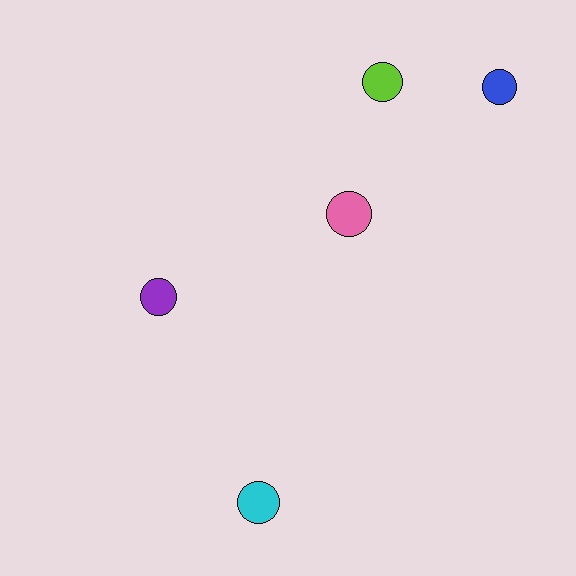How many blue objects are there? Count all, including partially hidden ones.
There is 1 blue object.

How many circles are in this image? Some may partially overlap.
There are 5 circles.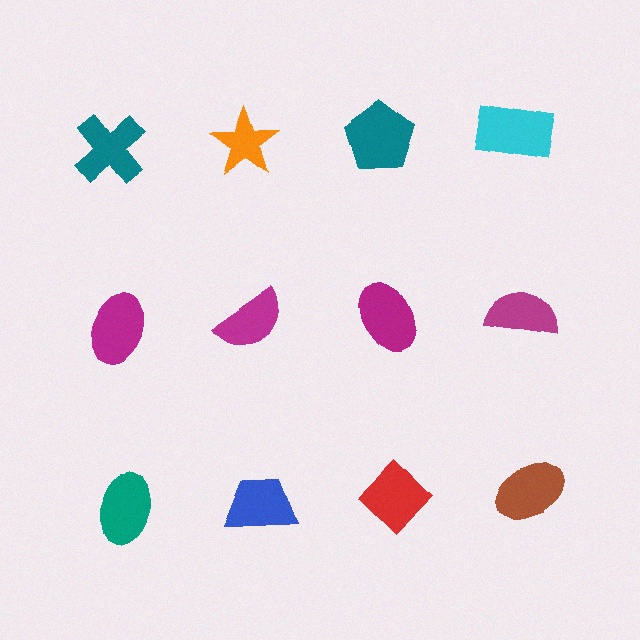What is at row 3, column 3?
A red diamond.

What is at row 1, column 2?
An orange star.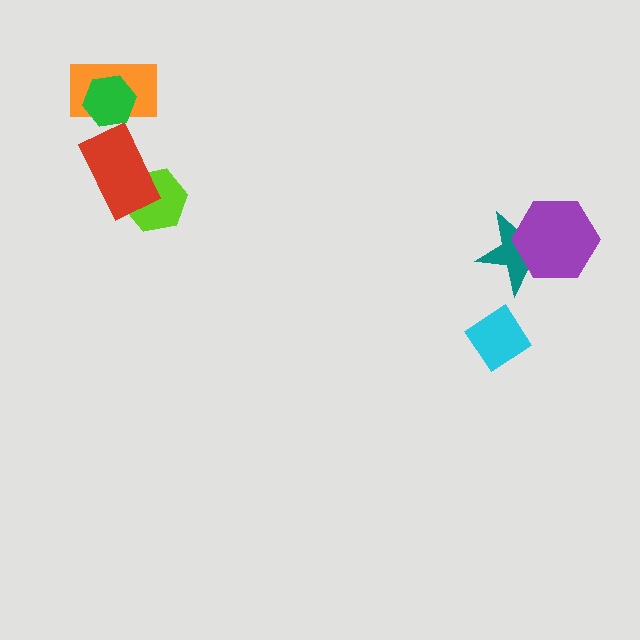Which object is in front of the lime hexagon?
The red rectangle is in front of the lime hexagon.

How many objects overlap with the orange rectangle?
1 object overlaps with the orange rectangle.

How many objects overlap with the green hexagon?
1 object overlaps with the green hexagon.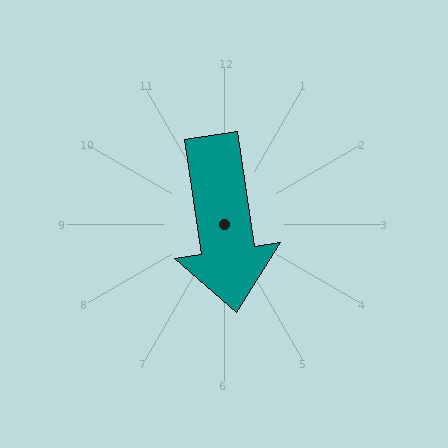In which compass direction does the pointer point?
South.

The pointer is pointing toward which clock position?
Roughly 6 o'clock.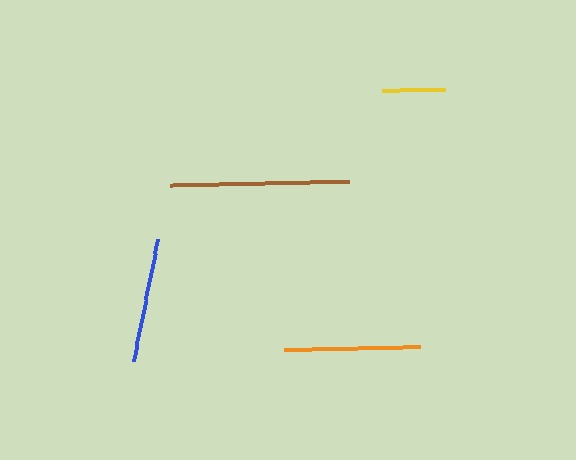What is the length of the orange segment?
The orange segment is approximately 137 pixels long.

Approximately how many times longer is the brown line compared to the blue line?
The brown line is approximately 1.4 times the length of the blue line.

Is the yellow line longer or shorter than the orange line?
The orange line is longer than the yellow line.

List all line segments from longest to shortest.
From longest to shortest: brown, orange, blue, yellow.